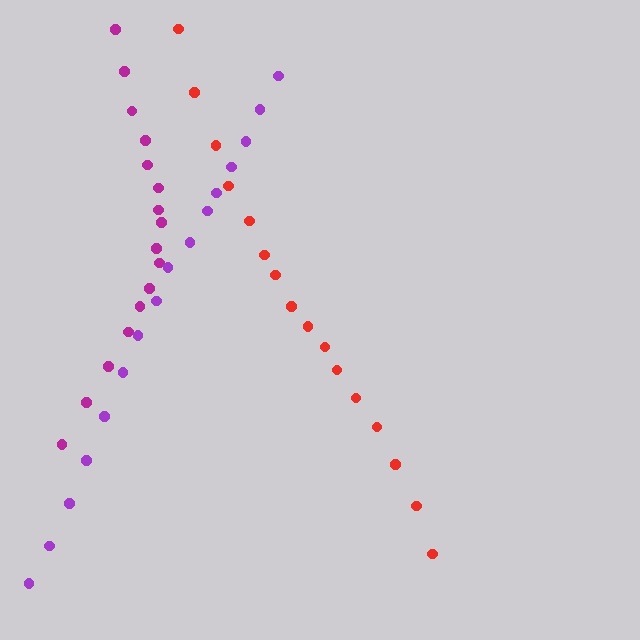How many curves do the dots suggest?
There are 3 distinct paths.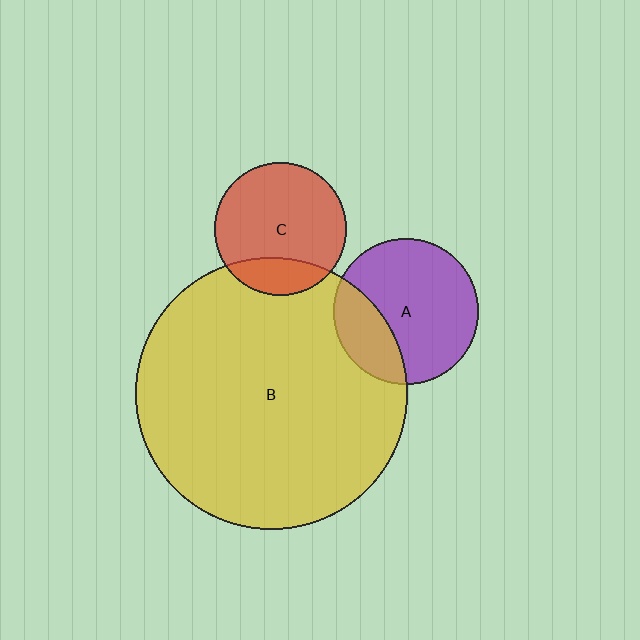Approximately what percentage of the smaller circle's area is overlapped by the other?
Approximately 20%.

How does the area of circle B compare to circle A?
Approximately 3.5 times.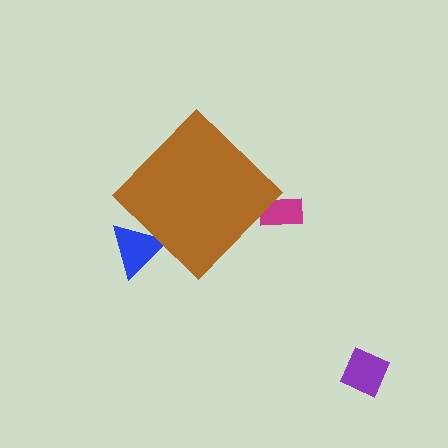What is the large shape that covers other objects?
A brown diamond.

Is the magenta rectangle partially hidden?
Yes, the magenta rectangle is partially hidden behind the brown diamond.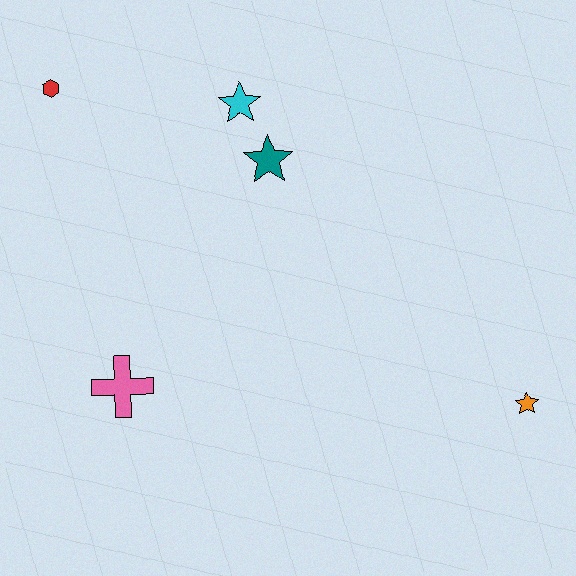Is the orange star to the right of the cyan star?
Yes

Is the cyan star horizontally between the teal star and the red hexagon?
Yes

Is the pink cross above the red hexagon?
No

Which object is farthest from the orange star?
The red hexagon is farthest from the orange star.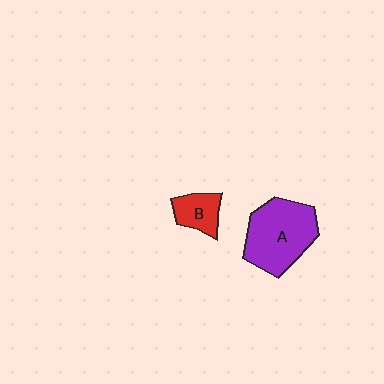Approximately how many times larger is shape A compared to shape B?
Approximately 2.6 times.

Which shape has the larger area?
Shape A (purple).